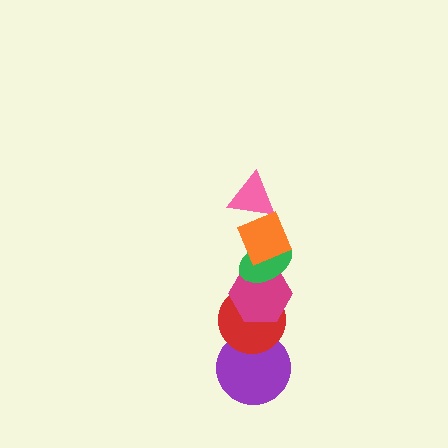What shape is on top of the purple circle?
The red circle is on top of the purple circle.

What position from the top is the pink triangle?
The pink triangle is 2nd from the top.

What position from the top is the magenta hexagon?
The magenta hexagon is 4th from the top.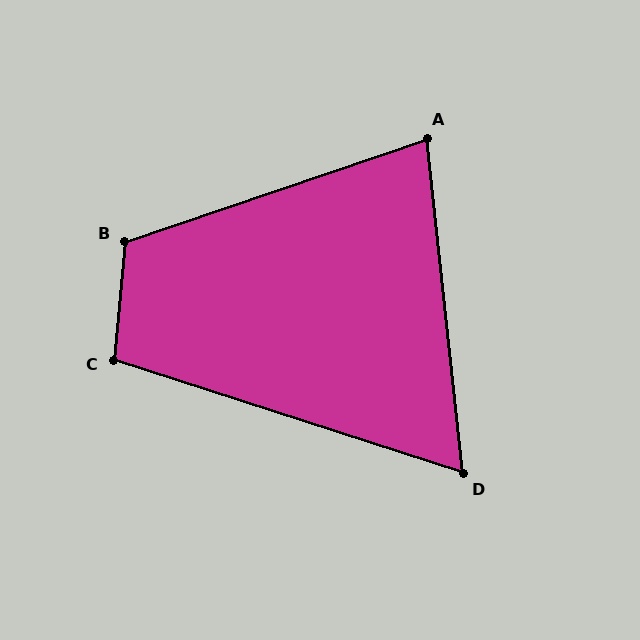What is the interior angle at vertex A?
Approximately 77 degrees (acute).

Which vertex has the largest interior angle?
B, at approximately 114 degrees.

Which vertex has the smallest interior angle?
D, at approximately 66 degrees.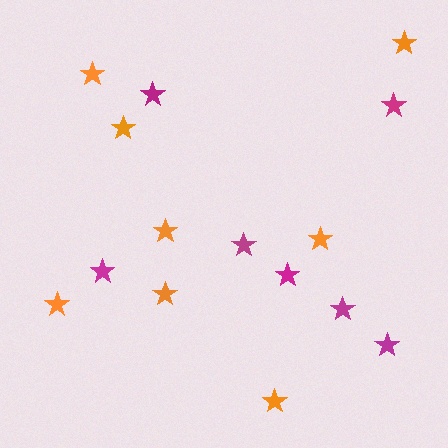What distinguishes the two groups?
There are 2 groups: one group of orange stars (8) and one group of magenta stars (7).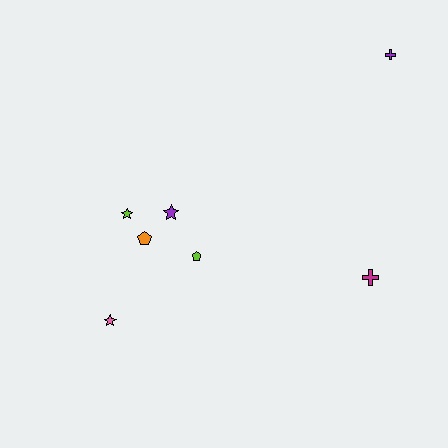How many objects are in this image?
There are 7 objects.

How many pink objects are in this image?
There is 1 pink object.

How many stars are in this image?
There are 3 stars.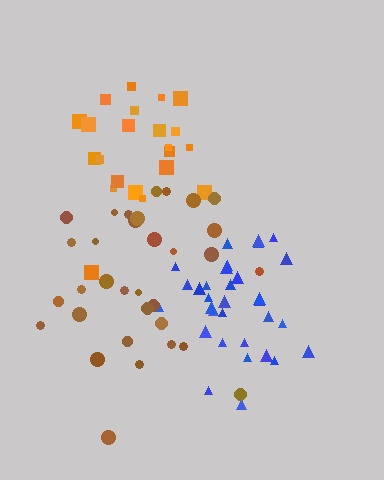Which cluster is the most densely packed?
Blue.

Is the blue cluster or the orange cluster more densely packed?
Blue.